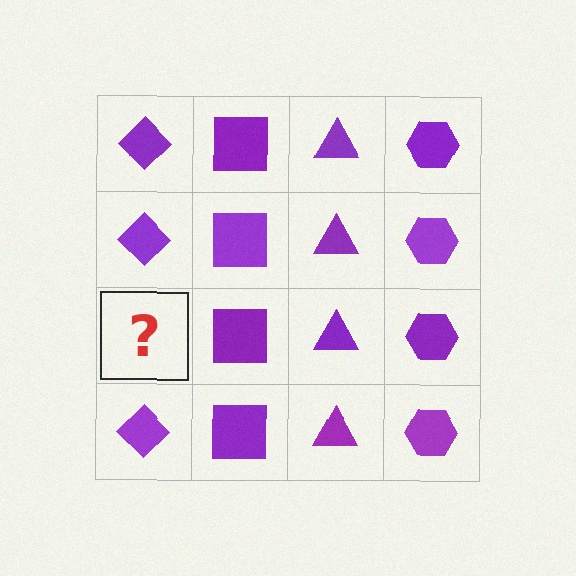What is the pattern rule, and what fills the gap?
The rule is that each column has a consistent shape. The gap should be filled with a purple diamond.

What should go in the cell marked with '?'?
The missing cell should contain a purple diamond.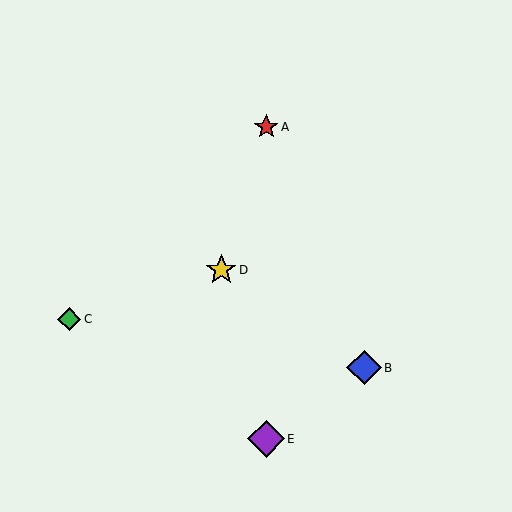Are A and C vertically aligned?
No, A is at x≈266 and C is at x≈69.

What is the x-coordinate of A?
Object A is at x≈266.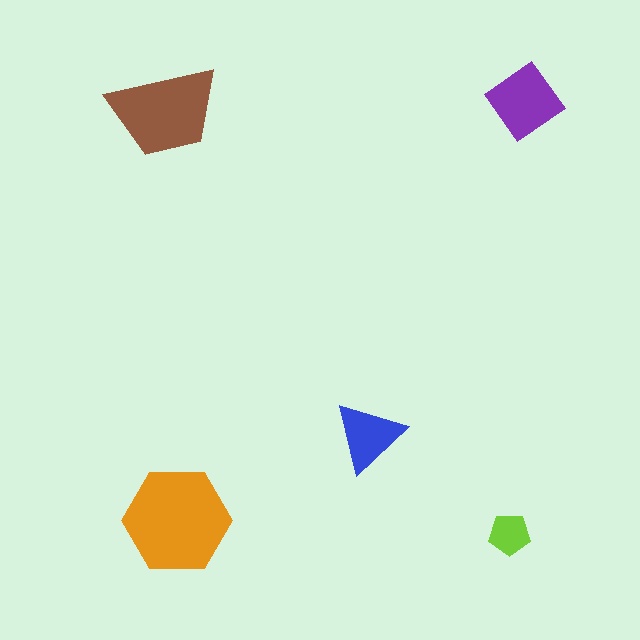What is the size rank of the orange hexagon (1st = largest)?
1st.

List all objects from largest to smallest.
The orange hexagon, the brown trapezoid, the purple diamond, the blue triangle, the lime pentagon.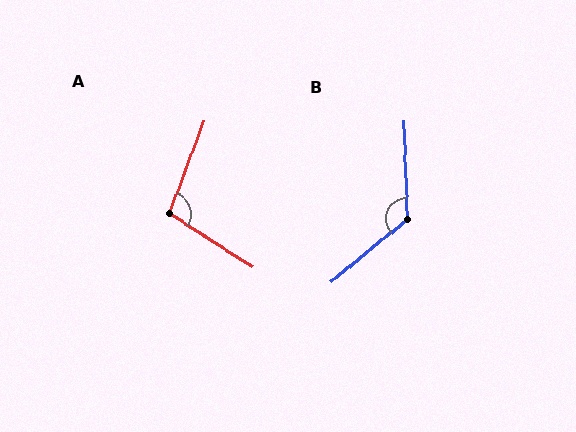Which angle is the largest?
B, at approximately 128 degrees.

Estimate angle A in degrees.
Approximately 102 degrees.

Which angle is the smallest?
A, at approximately 102 degrees.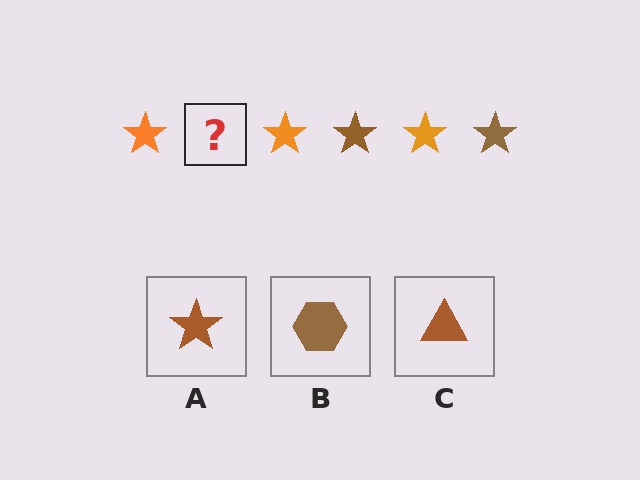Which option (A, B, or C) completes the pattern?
A.